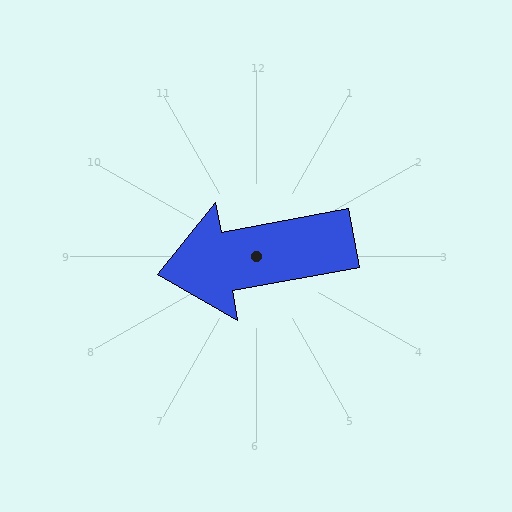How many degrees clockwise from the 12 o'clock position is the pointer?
Approximately 259 degrees.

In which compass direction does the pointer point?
West.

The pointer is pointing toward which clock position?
Roughly 9 o'clock.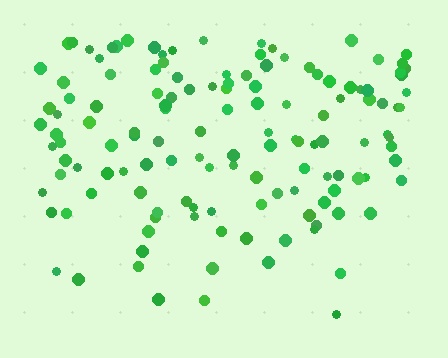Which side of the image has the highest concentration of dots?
The top.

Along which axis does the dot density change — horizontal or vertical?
Vertical.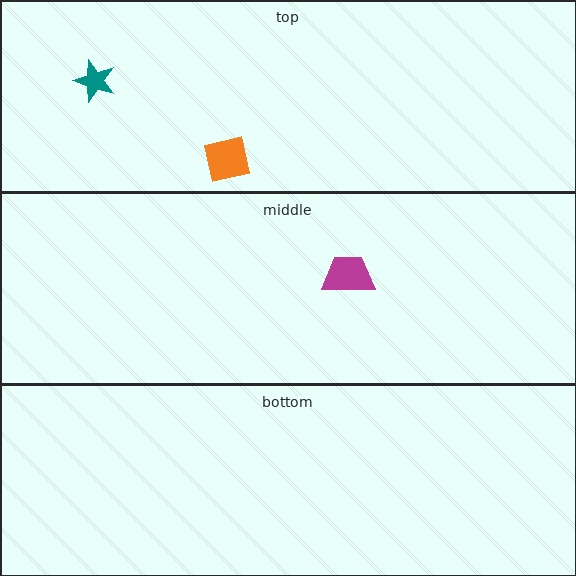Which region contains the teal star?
The top region.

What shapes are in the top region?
The teal star, the orange square.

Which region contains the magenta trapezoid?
The middle region.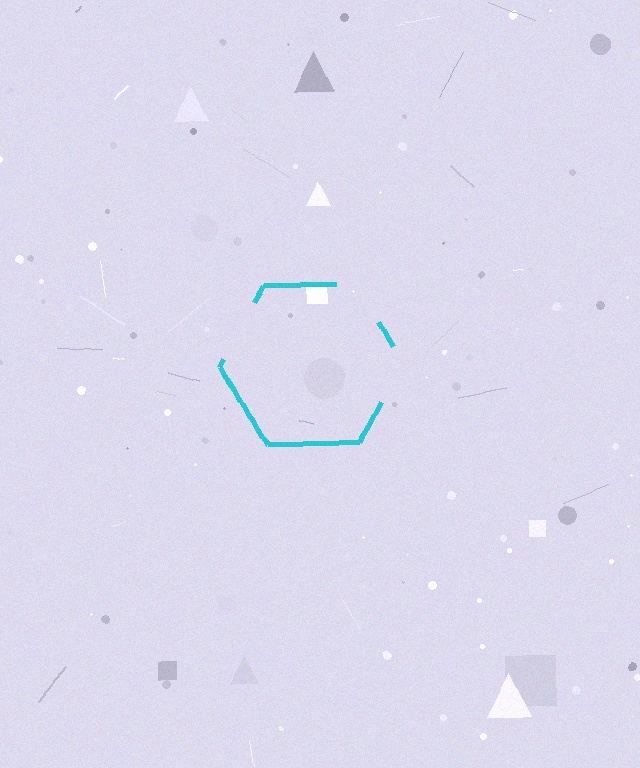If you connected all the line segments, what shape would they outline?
They would outline a hexagon.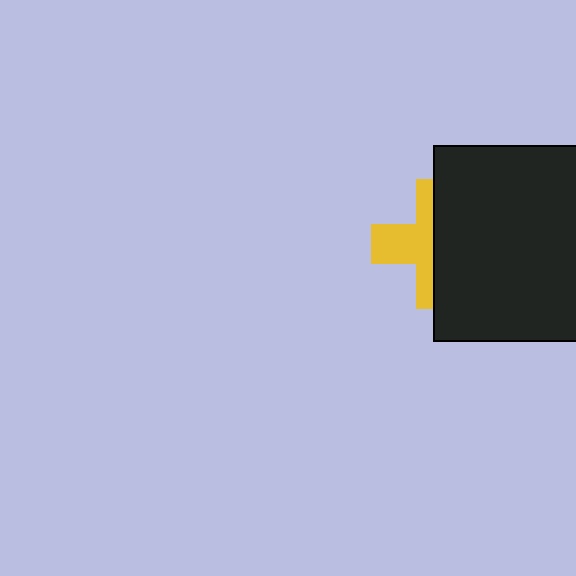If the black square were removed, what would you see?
You would see the complete yellow cross.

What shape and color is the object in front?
The object in front is a black square.